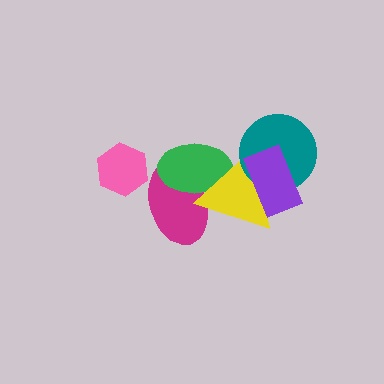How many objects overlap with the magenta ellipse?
2 objects overlap with the magenta ellipse.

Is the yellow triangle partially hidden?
Yes, it is partially covered by another shape.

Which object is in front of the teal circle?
The purple rectangle is in front of the teal circle.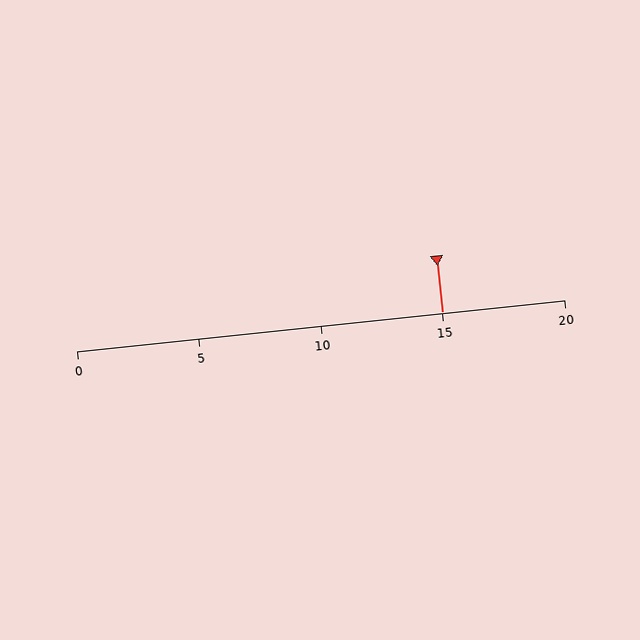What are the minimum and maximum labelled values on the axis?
The axis runs from 0 to 20.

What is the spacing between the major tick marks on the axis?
The major ticks are spaced 5 apart.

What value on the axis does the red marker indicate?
The marker indicates approximately 15.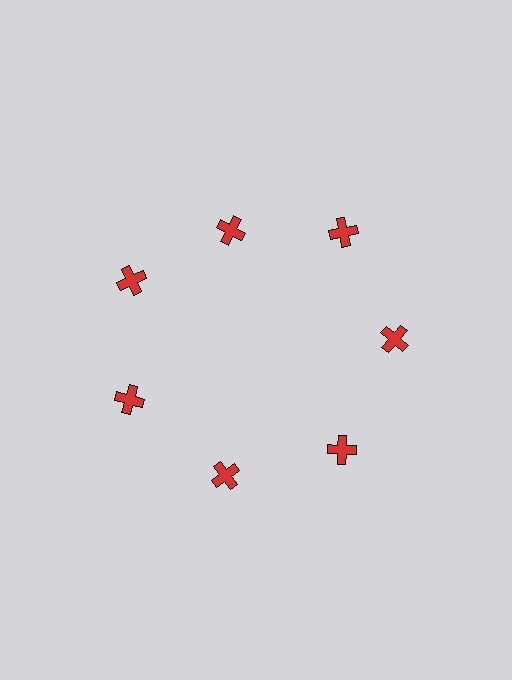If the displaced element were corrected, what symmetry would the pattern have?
It would have 7-fold rotational symmetry — the pattern would map onto itself every 51 degrees.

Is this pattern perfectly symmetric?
No. The 7 red crosses are arranged in a ring, but one element near the 12 o'clock position is pulled inward toward the center, breaking the 7-fold rotational symmetry.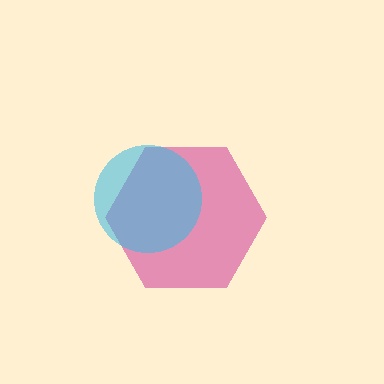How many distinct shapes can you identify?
There are 2 distinct shapes: a pink hexagon, a cyan circle.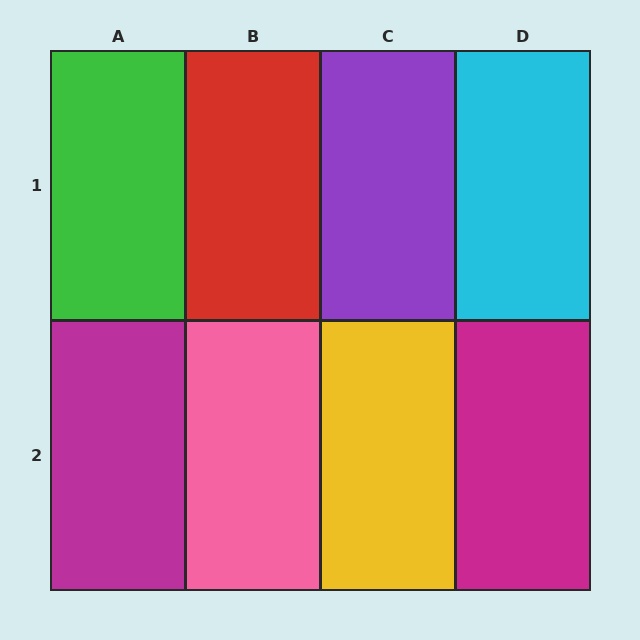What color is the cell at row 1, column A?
Green.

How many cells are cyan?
1 cell is cyan.